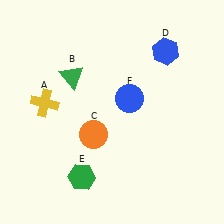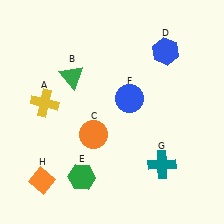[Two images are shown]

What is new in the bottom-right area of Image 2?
A teal cross (G) was added in the bottom-right area of Image 2.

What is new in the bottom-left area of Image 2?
An orange diamond (H) was added in the bottom-left area of Image 2.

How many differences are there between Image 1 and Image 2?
There are 2 differences between the two images.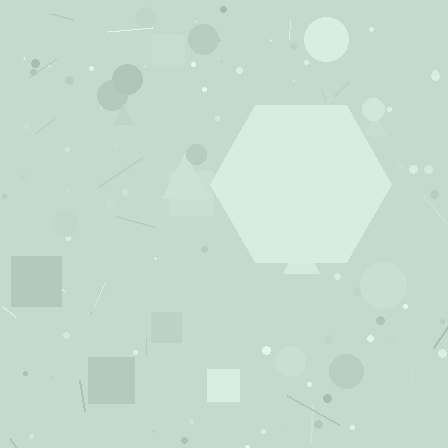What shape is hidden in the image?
A hexagon is hidden in the image.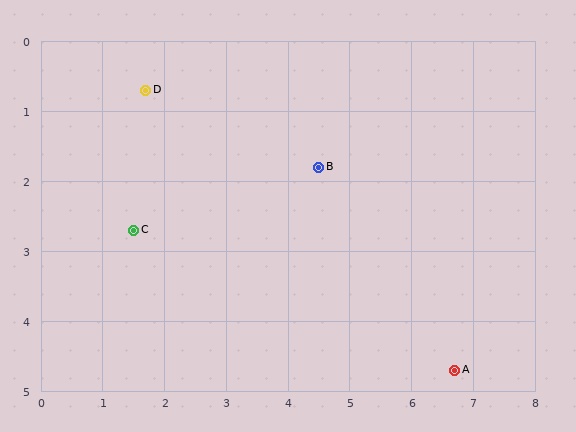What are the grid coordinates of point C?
Point C is at approximately (1.5, 2.7).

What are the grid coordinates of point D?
Point D is at approximately (1.7, 0.7).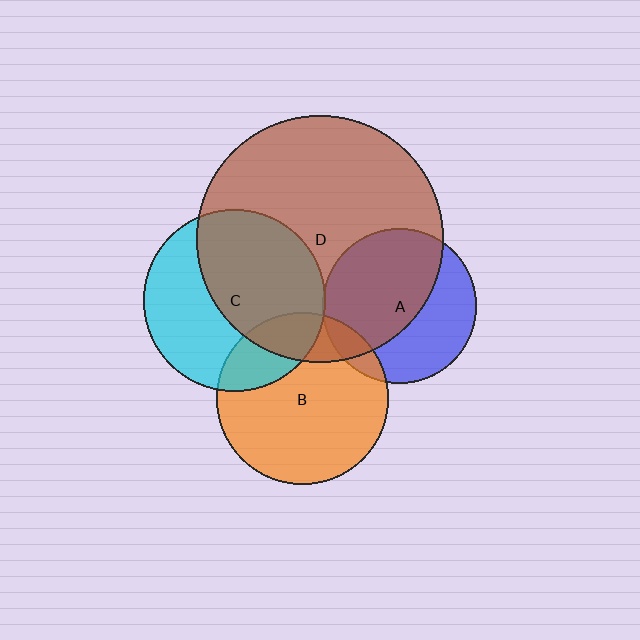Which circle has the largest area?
Circle D (brown).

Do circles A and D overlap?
Yes.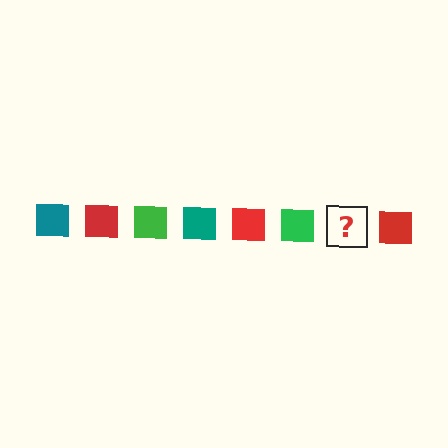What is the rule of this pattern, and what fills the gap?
The rule is that the pattern cycles through teal, red, green squares. The gap should be filled with a teal square.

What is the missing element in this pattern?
The missing element is a teal square.